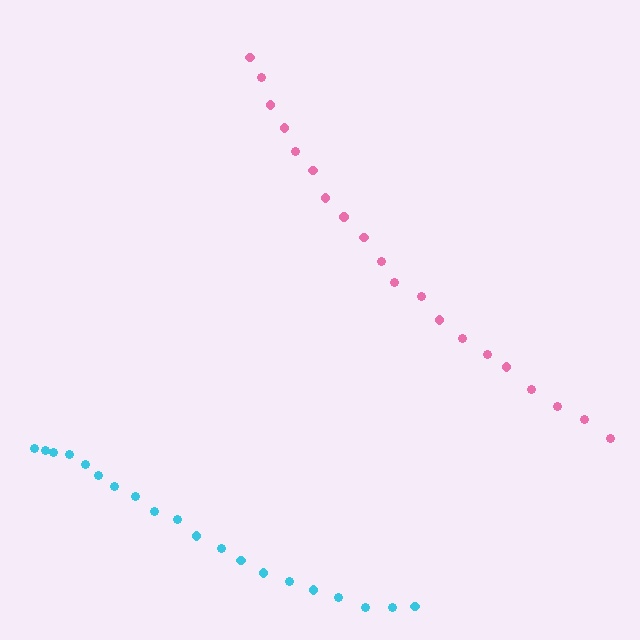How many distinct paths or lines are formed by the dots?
There are 2 distinct paths.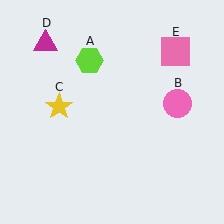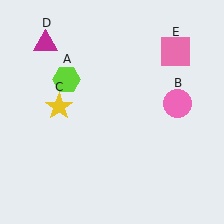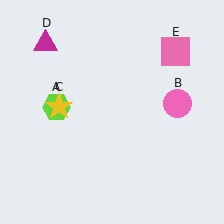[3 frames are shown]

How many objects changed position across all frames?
1 object changed position: lime hexagon (object A).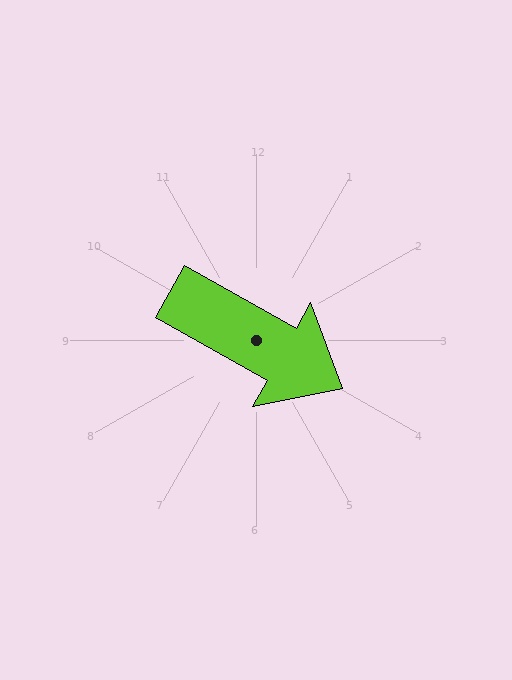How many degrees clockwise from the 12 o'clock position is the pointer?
Approximately 119 degrees.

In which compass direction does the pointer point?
Southeast.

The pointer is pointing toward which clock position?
Roughly 4 o'clock.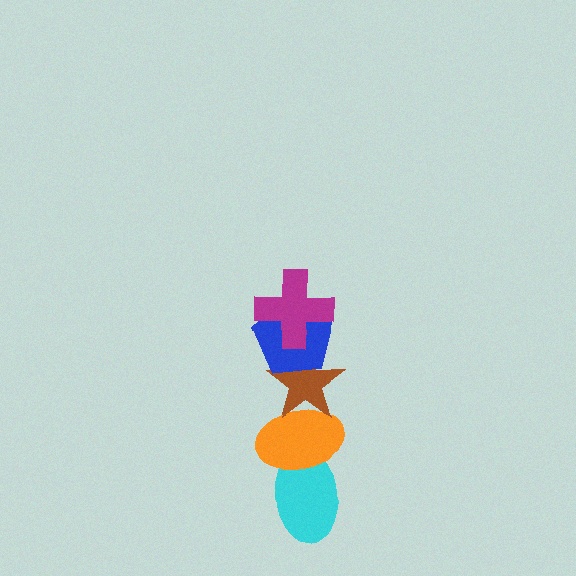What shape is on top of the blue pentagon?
The magenta cross is on top of the blue pentagon.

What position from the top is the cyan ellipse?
The cyan ellipse is 5th from the top.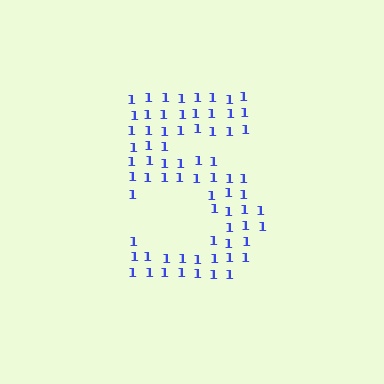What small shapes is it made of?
It is made of small digit 1's.